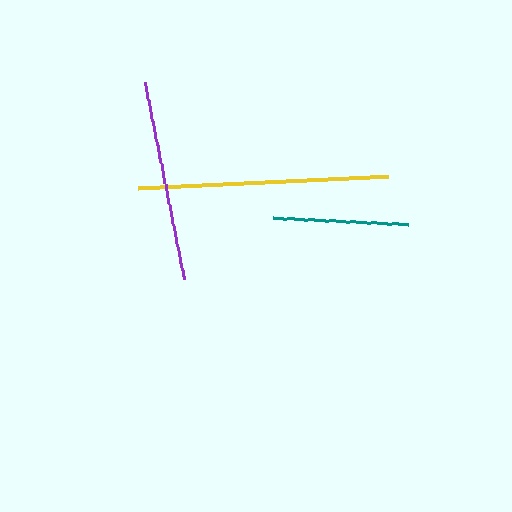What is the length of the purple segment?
The purple segment is approximately 201 pixels long.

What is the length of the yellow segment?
The yellow segment is approximately 251 pixels long.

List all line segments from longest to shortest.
From longest to shortest: yellow, purple, teal.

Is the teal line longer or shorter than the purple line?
The purple line is longer than the teal line.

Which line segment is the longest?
The yellow line is the longest at approximately 251 pixels.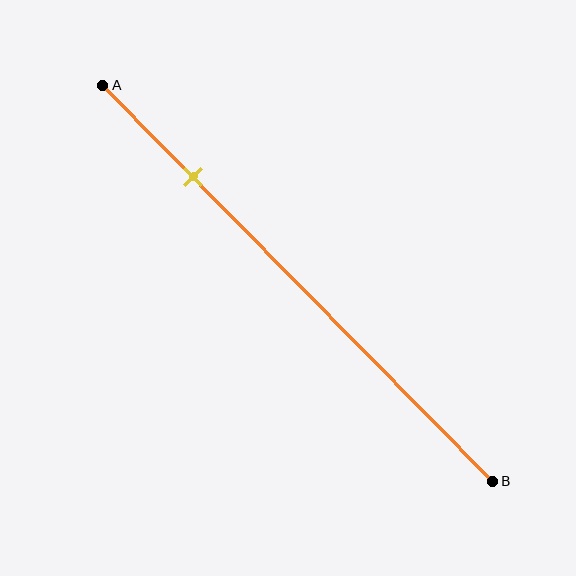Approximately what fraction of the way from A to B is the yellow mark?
The yellow mark is approximately 25% of the way from A to B.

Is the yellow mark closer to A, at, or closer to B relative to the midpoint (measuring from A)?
The yellow mark is closer to point A than the midpoint of segment AB.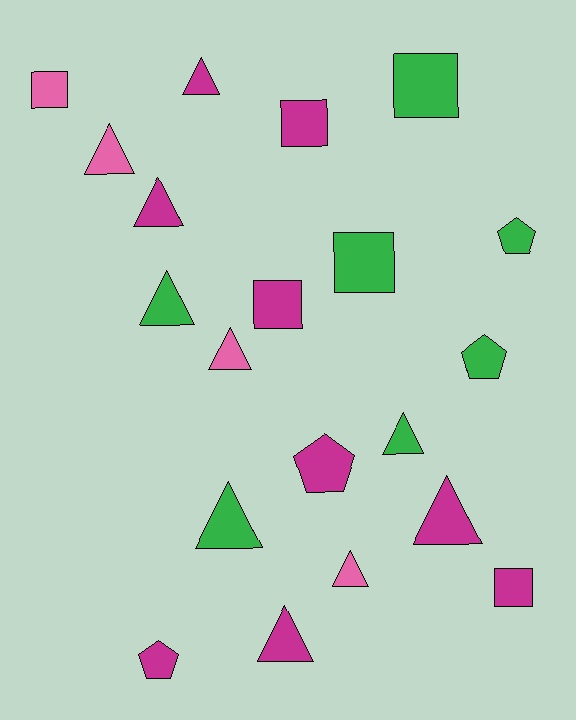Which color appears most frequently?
Magenta, with 9 objects.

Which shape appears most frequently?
Triangle, with 10 objects.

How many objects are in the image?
There are 20 objects.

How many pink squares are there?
There is 1 pink square.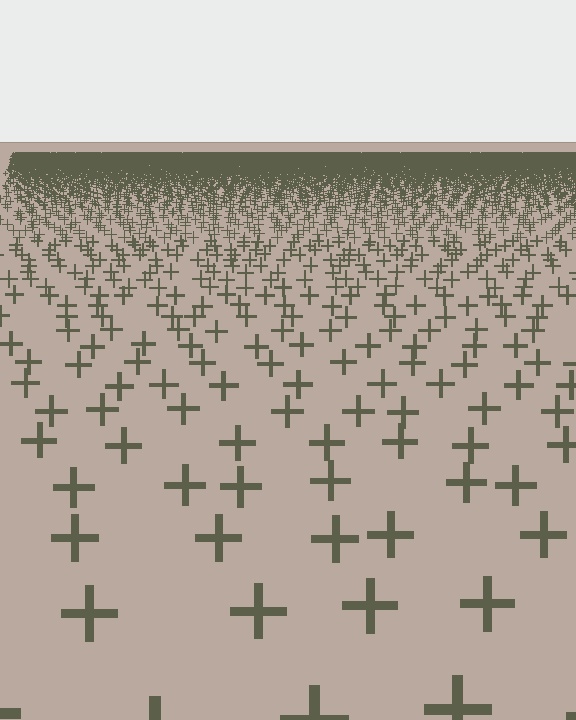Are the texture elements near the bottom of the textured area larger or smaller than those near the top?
Larger. Near the bottom, elements are closer to the viewer and appear at a bigger on-screen size.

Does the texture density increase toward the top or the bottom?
Density increases toward the top.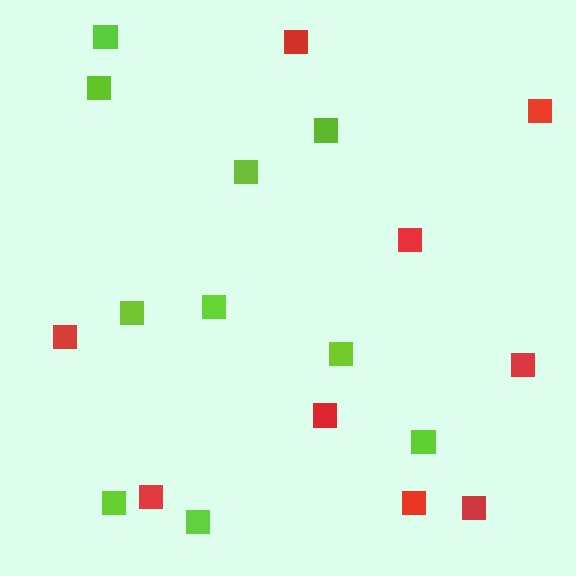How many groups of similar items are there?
There are 2 groups: one group of lime squares (10) and one group of red squares (9).